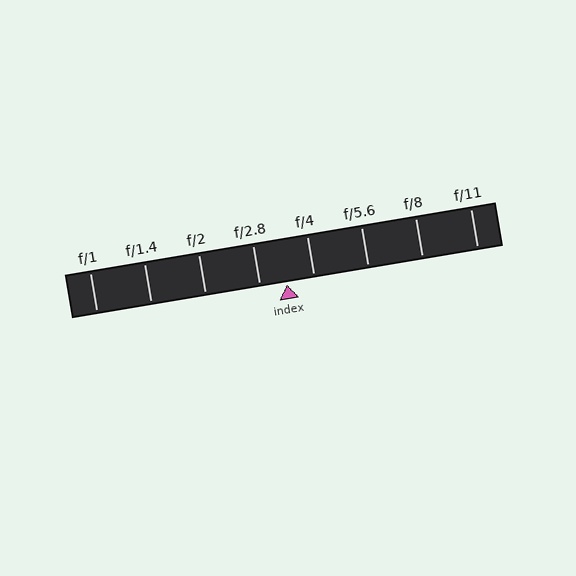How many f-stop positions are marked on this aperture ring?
There are 8 f-stop positions marked.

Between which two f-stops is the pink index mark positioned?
The index mark is between f/2.8 and f/4.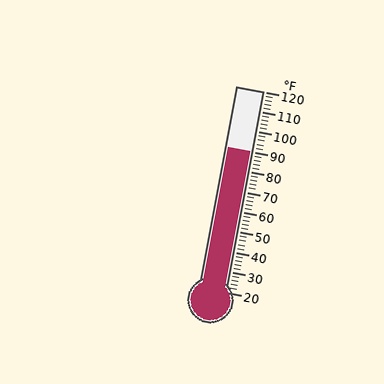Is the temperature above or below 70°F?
The temperature is above 70°F.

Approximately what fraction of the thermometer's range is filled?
The thermometer is filled to approximately 70% of its range.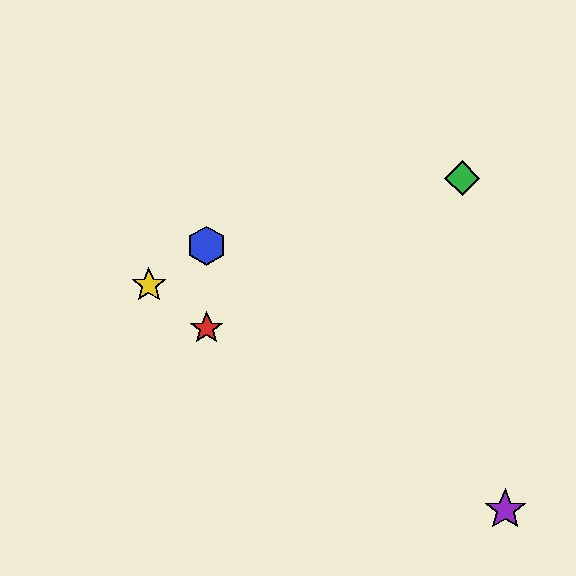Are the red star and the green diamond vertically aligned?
No, the red star is at x≈207 and the green diamond is at x≈462.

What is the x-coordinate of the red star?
The red star is at x≈207.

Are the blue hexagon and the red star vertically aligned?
Yes, both are at x≈207.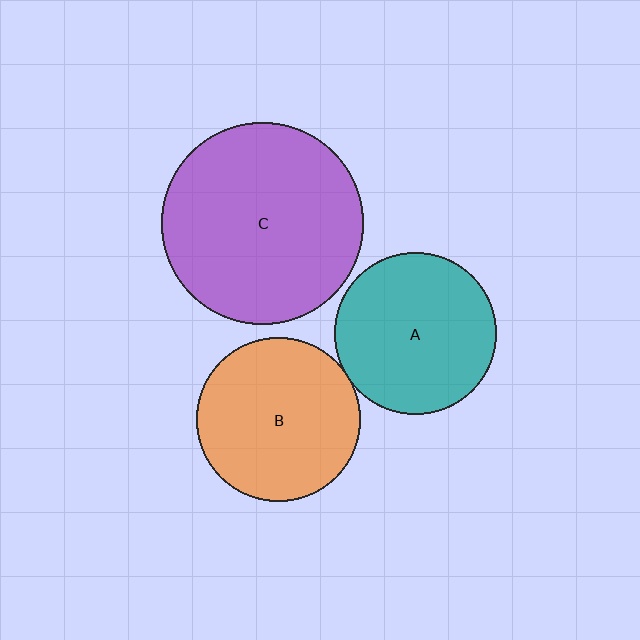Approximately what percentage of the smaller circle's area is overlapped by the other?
Approximately 5%.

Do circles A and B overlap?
Yes.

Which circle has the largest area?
Circle C (purple).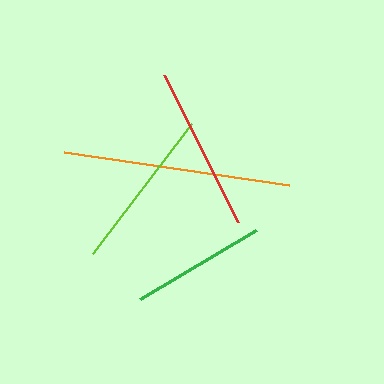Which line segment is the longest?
The orange line is the longest at approximately 227 pixels.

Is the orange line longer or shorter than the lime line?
The orange line is longer than the lime line.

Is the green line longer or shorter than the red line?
The red line is longer than the green line.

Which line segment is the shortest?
The green line is the shortest at approximately 134 pixels.